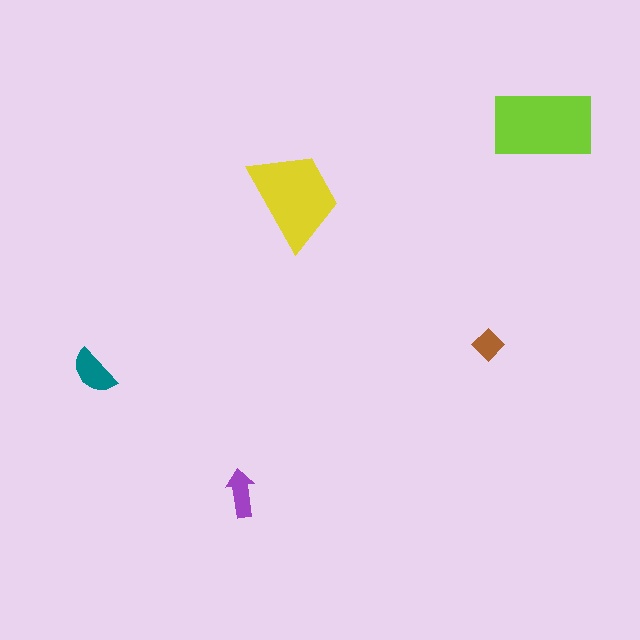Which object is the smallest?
The brown diamond.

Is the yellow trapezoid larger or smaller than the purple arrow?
Larger.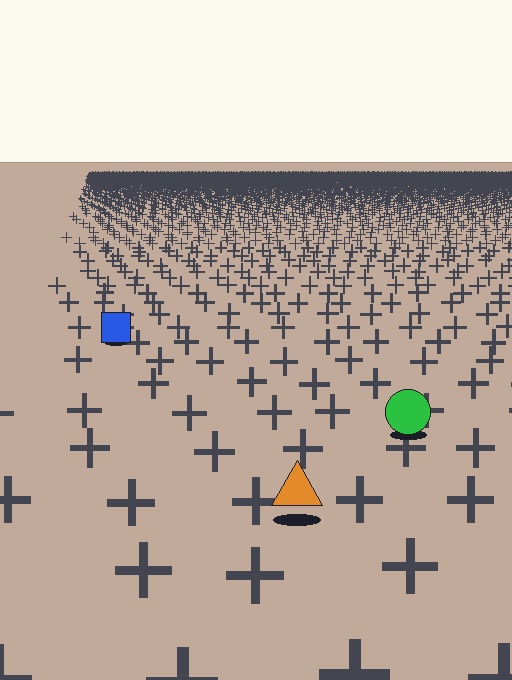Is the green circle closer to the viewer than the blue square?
Yes. The green circle is closer — you can tell from the texture gradient: the ground texture is coarser near it.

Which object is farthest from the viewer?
The blue square is farthest from the viewer. It appears smaller and the ground texture around it is denser.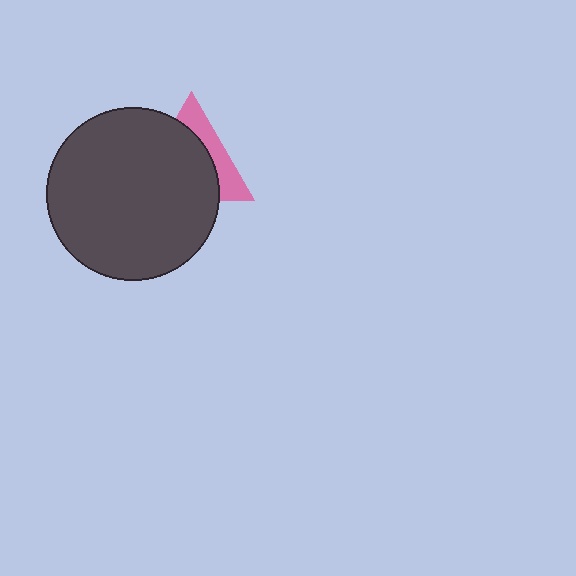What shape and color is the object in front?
The object in front is a dark gray circle.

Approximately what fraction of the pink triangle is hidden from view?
Roughly 66% of the pink triangle is hidden behind the dark gray circle.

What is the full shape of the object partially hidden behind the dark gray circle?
The partially hidden object is a pink triangle.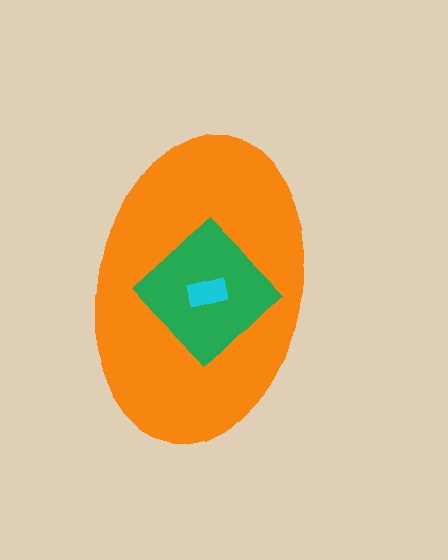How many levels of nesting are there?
3.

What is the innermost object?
The cyan rectangle.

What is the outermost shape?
The orange ellipse.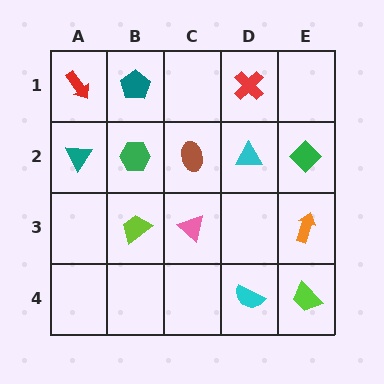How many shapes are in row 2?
5 shapes.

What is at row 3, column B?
A lime trapezoid.